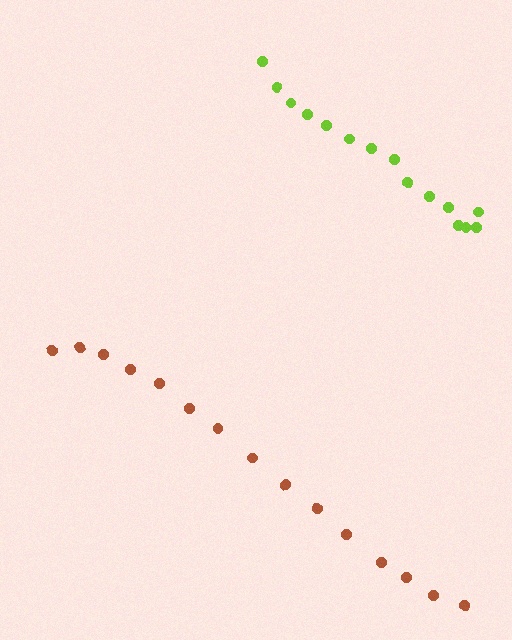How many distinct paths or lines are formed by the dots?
There are 2 distinct paths.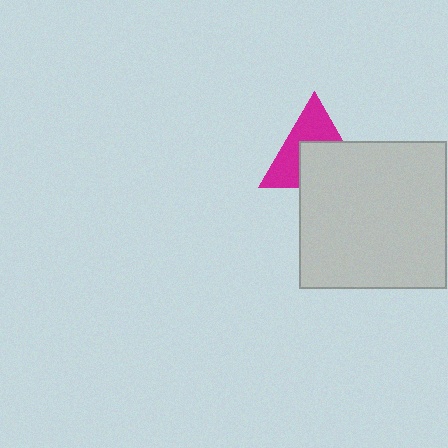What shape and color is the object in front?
The object in front is a light gray square.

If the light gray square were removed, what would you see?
You would see the complete magenta triangle.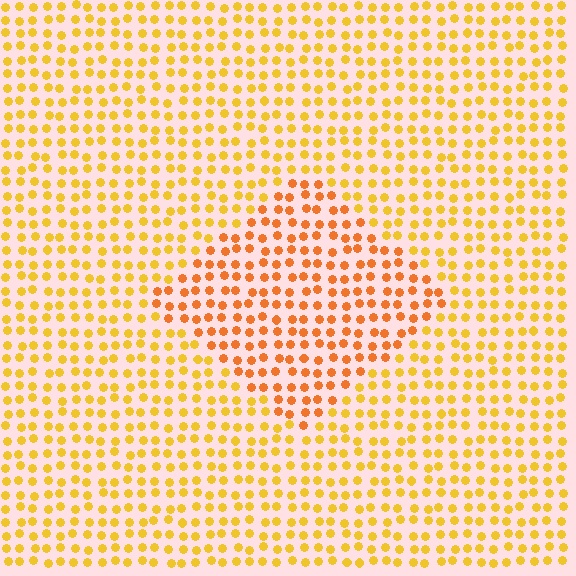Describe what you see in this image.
The image is filled with small yellow elements in a uniform arrangement. A diamond-shaped region is visible where the elements are tinted to a slightly different hue, forming a subtle color boundary.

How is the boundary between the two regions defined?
The boundary is defined purely by a slight shift in hue (about 25 degrees). Spacing, size, and orientation are identical on both sides.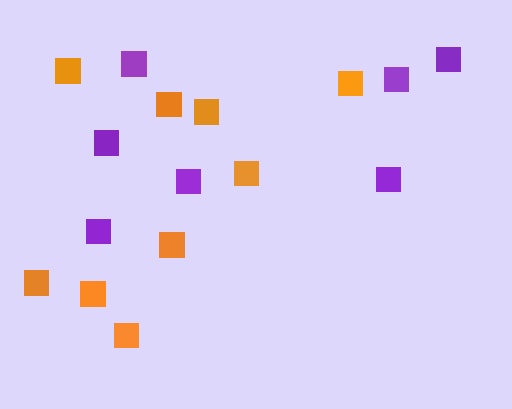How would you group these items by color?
There are 2 groups: one group of purple squares (7) and one group of orange squares (9).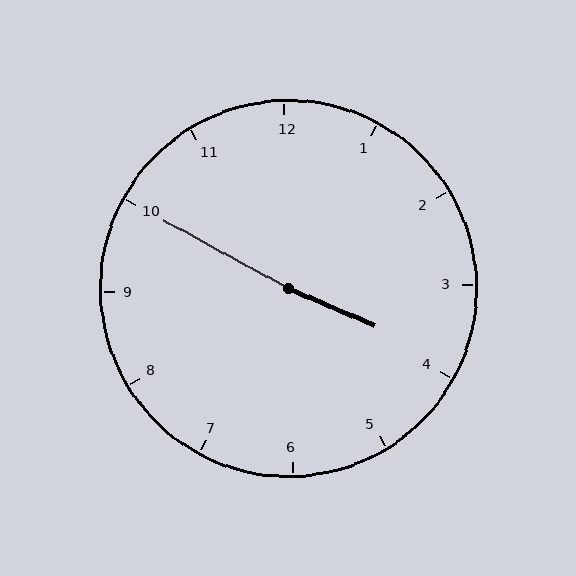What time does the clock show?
3:50.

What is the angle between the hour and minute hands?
Approximately 175 degrees.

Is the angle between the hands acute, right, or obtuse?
It is obtuse.